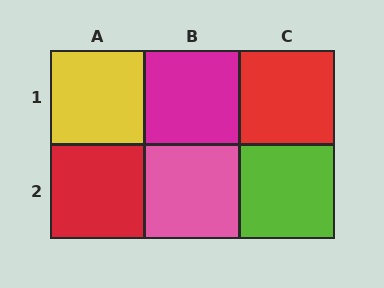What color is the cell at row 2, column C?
Lime.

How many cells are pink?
1 cell is pink.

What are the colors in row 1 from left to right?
Yellow, magenta, red.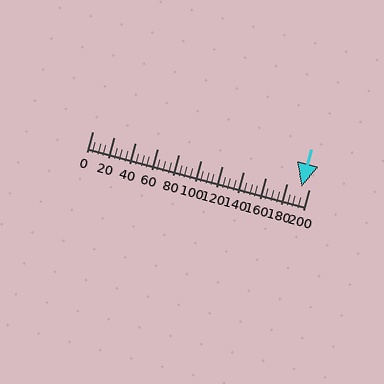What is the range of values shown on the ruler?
The ruler shows values from 0 to 200.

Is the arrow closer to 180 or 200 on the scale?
The arrow is closer to 200.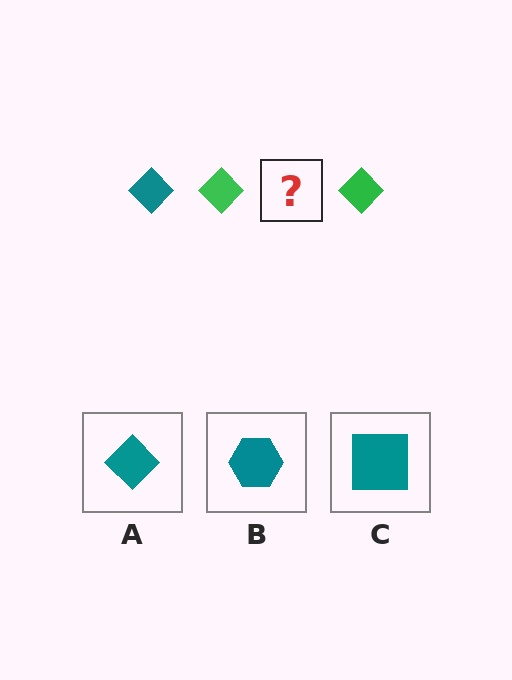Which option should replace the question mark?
Option A.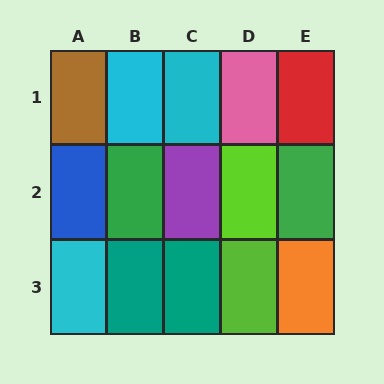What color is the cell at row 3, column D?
Lime.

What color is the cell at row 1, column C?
Cyan.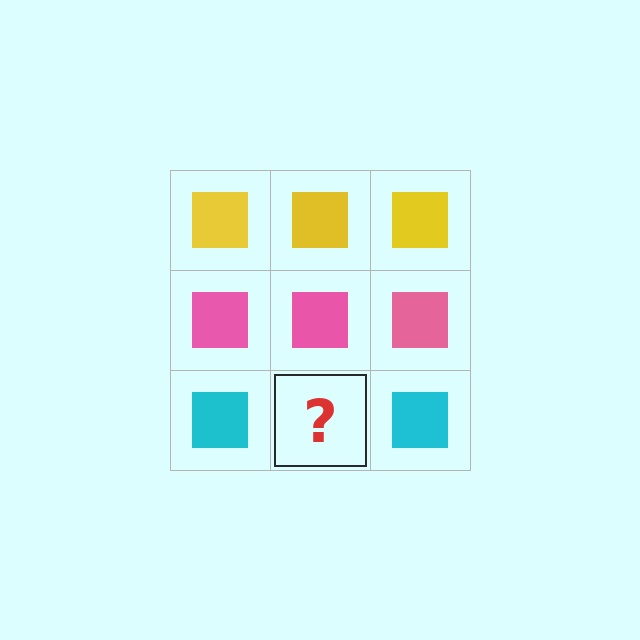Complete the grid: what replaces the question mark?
The question mark should be replaced with a cyan square.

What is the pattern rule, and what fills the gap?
The rule is that each row has a consistent color. The gap should be filled with a cyan square.